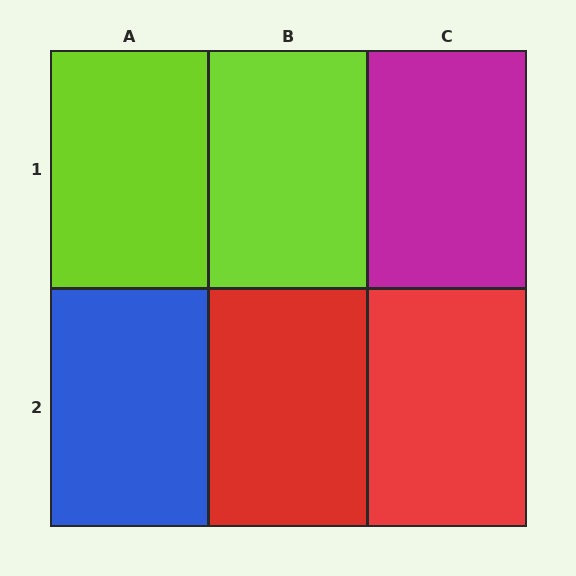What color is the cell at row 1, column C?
Magenta.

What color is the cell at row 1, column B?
Lime.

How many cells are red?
2 cells are red.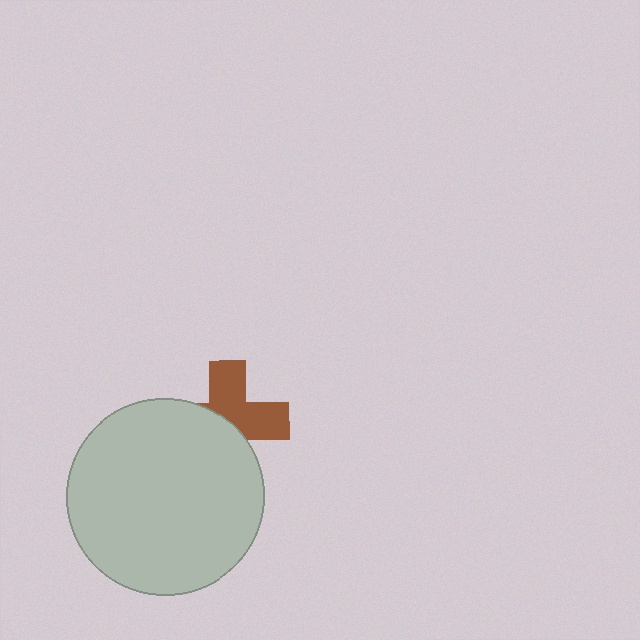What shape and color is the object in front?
The object in front is a light gray circle.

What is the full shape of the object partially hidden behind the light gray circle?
The partially hidden object is a brown cross.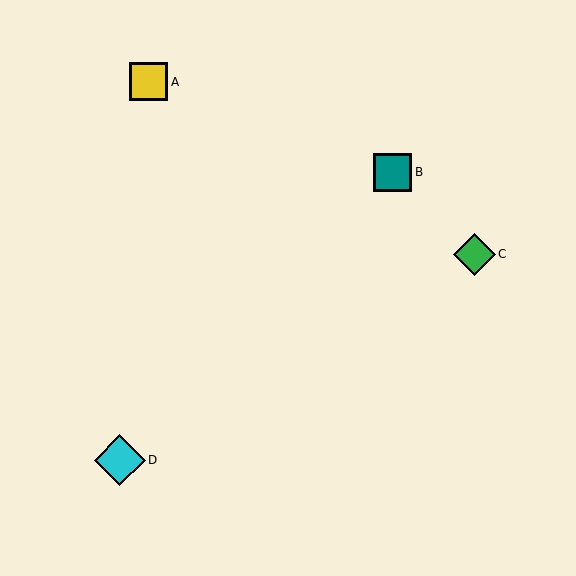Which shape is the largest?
The cyan diamond (labeled D) is the largest.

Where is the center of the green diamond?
The center of the green diamond is at (474, 254).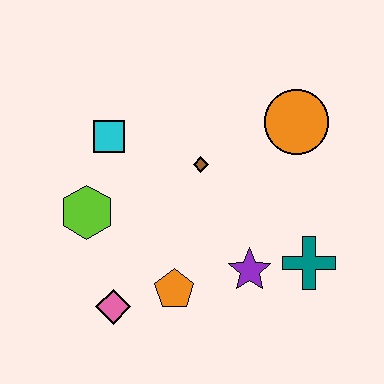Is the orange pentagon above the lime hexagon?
No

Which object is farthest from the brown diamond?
The pink diamond is farthest from the brown diamond.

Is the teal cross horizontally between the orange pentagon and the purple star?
No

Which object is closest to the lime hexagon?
The cyan square is closest to the lime hexagon.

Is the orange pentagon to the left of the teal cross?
Yes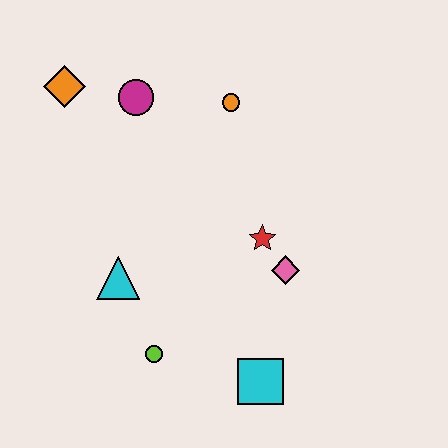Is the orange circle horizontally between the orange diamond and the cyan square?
Yes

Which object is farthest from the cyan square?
The orange diamond is farthest from the cyan square.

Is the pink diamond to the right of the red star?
Yes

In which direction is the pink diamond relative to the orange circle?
The pink diamond is below the orange circle.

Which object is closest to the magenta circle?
The orange diamond is closest to the magenta circle.